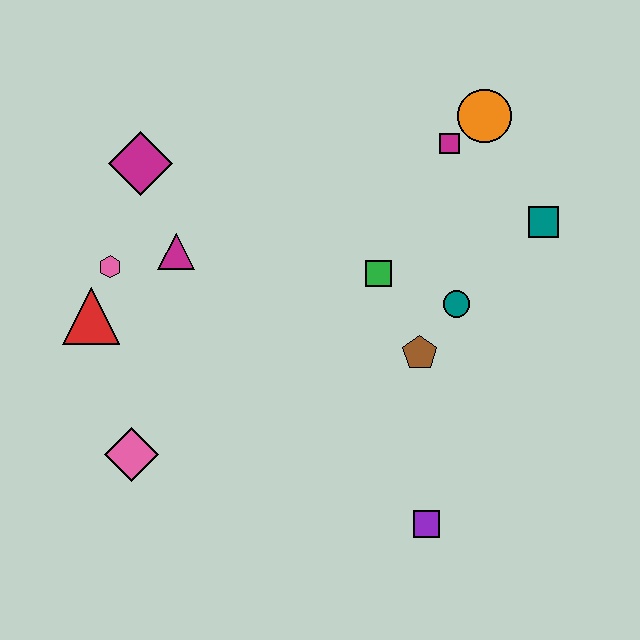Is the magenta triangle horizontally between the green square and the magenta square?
No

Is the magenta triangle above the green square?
Yes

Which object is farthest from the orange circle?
The pink diamond is farthest from the orange circle.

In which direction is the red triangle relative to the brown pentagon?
The red triangle is to the left of the brown pentagon.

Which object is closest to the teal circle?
The brown pentagon is closest to the teal circle.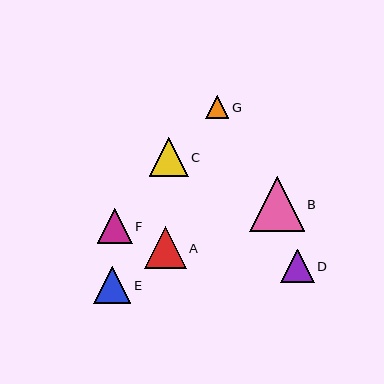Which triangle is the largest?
Triangle B is the largest with a size of approximately 55 pixels.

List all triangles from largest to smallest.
From largest to smallest: B, A, C, E, F, D, G.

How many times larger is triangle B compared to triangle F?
Triangle B is approximately 1.6 times the size of triangle F.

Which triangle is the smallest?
Triangle G is the smallest with a size of approximately 23 pixels.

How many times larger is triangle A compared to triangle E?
Triangle A is approximately 1.1 times the size of triangle E.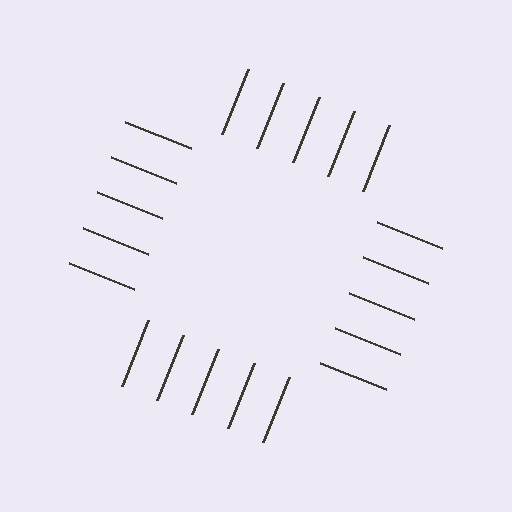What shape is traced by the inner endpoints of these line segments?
An illusory square — the line segments terminate on its edges but no continuous stroke is drawn.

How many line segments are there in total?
20 — 5 along each of the 4 edges.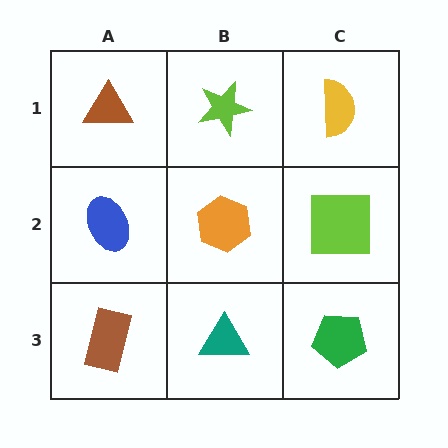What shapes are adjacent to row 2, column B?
A lime star (row 1, column B), a teal triangle (row 3, column B), a blue ellipse (row 2, column A), a lime square (row 2, column C).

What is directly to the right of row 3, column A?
A teal triangle.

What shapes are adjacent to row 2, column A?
A brown triangle (row 1, column A), a brown rectangle (row 3, column A), an orange hexagon (row 2, column B).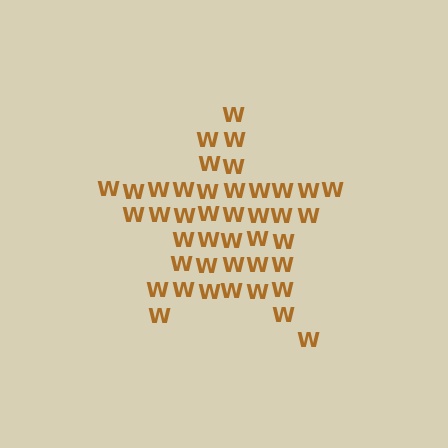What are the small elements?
The small elements are letter W's.